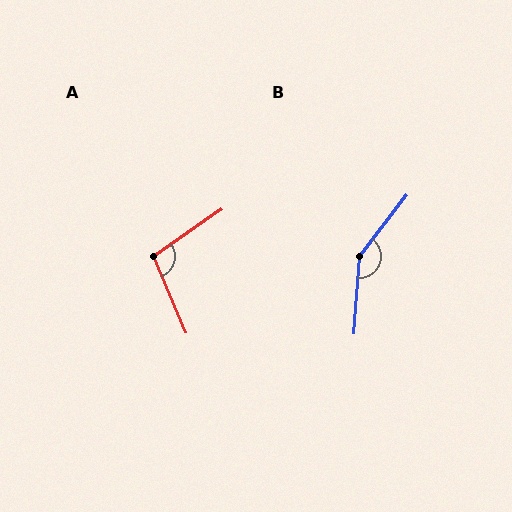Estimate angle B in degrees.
Approximately 146 degrees.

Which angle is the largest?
B, at approximately 146 degrees.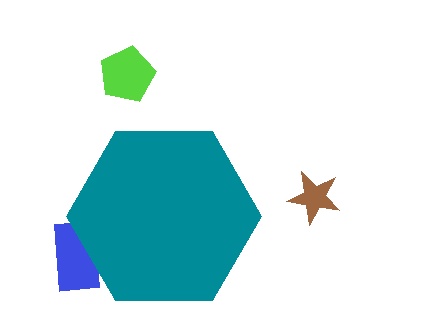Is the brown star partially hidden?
No, the brown star is fully visible.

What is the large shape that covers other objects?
A teal hexagon.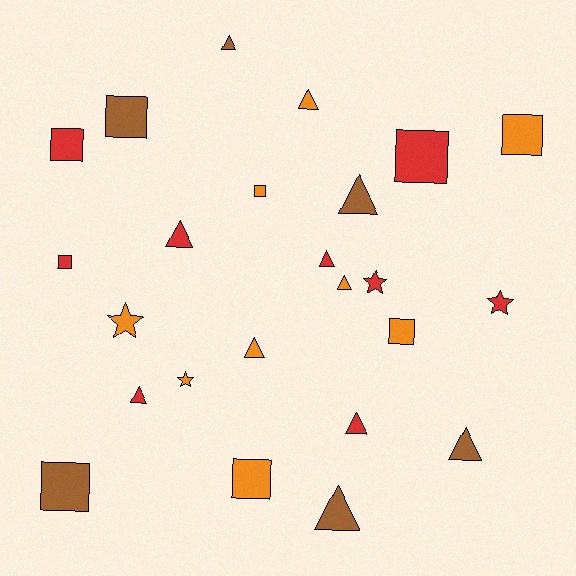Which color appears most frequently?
Orange, with 9 objects.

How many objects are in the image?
There are 24 objects.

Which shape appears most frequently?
Triangle, with 11 objects.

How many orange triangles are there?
There are 3 orange triangles.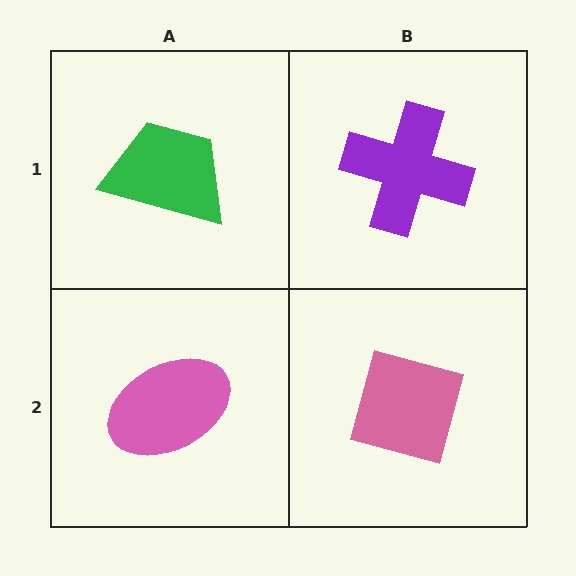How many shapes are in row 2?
2 shapes.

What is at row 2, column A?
A pink ellipse.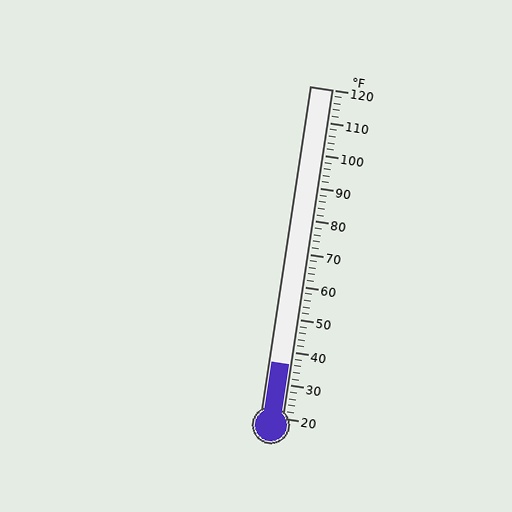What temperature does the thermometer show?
The thermometer shows approximately 36°F.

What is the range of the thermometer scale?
The thermometer scale ranges from 20°F to 120°F.